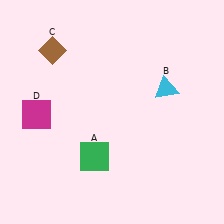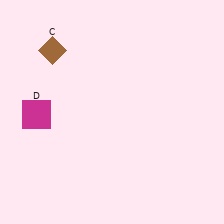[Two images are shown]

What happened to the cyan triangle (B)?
The cyan triangle (B) was removed in Image 2. It was in the top-right area of Image 1.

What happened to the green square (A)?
The green square (A) was removed in Image 2. It was in the bottom-left area of Image 1.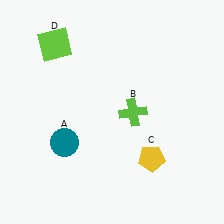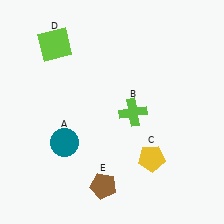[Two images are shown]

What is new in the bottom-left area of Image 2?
A brown pentagon (E) was added in the bottom-left area of Image 2.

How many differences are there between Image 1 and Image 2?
There is 1 difference between the two images.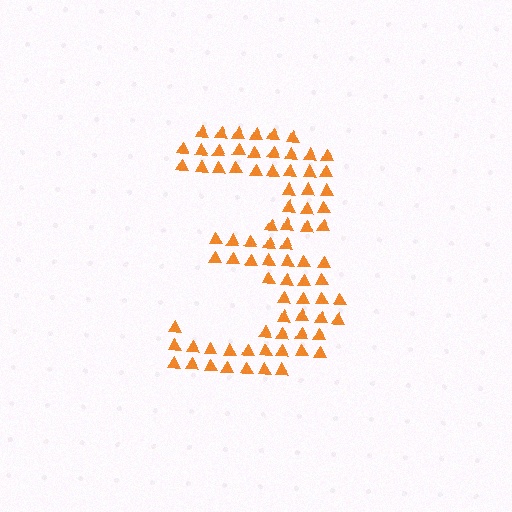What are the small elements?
The small elements are triangles.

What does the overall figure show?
The overall figure shows the digit 3.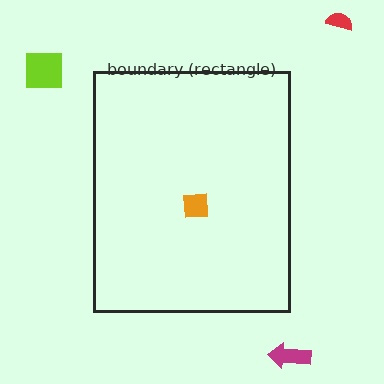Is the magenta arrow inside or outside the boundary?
Outside.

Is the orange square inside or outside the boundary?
Inside.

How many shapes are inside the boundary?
1 inside, 3 outside.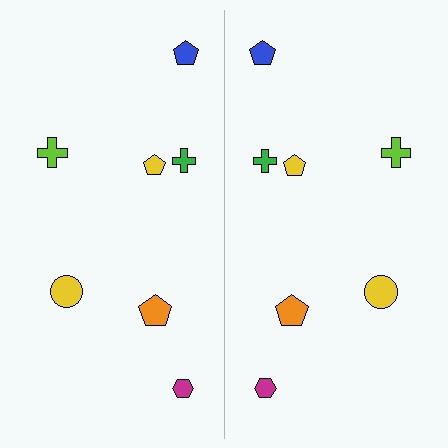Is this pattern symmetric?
Yes, this pattern has bilateral (reflection) symmetry.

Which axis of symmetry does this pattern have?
The pattern has a vertical axis of symmetry running through the center of the image.